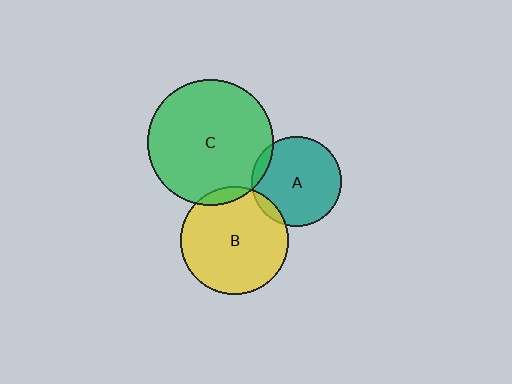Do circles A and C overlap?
Yes.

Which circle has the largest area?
Circle C (green).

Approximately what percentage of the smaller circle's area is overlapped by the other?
Approximately 5%.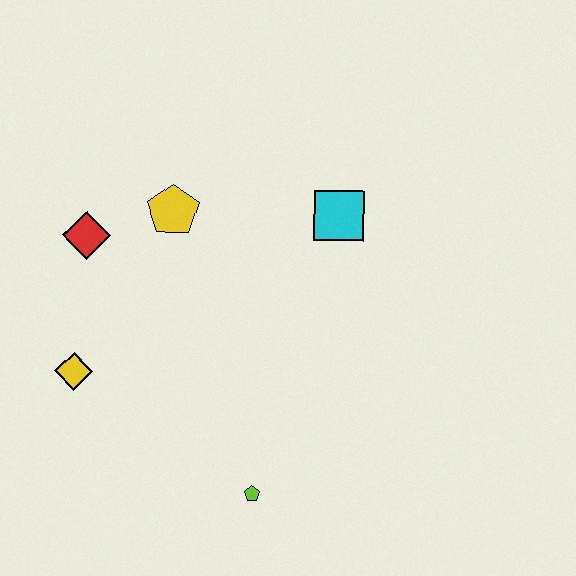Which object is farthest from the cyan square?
The yellow diamond is farthest from the cyan square.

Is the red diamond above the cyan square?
No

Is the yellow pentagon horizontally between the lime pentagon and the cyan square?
No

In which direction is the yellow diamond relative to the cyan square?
The yellow diamond is to the left of the cyan square.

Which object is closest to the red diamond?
The yellow pentagon is closest to the red diamond.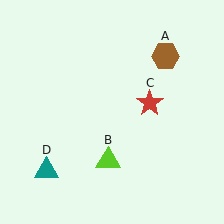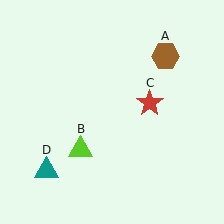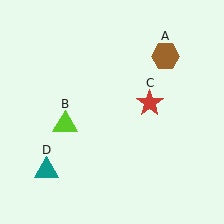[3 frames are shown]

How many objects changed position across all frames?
1 object changed position: lime triangle (object B).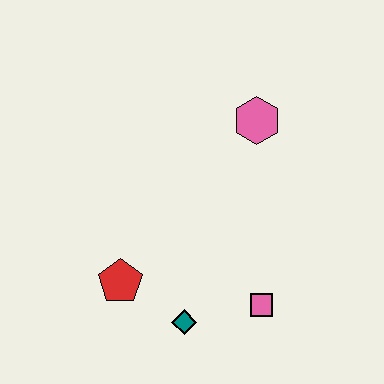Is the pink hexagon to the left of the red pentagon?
No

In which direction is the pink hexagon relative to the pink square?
The pink hexagon is above the pink square.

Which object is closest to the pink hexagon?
The pink square is closest to the pink hexagon.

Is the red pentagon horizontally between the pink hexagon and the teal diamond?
No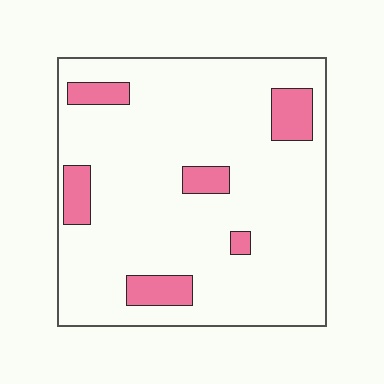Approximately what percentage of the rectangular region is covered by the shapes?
Approximately 15%.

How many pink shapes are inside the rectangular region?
6.